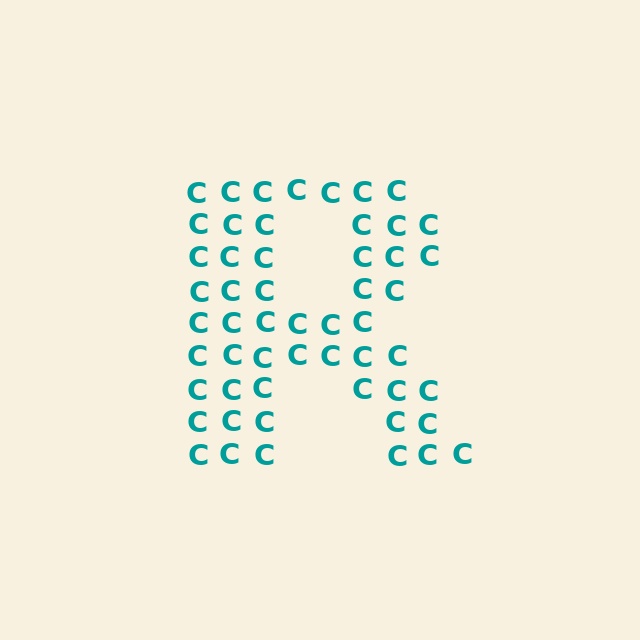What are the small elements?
The small elements are letter C's.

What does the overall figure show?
The overall figure shows the letter R.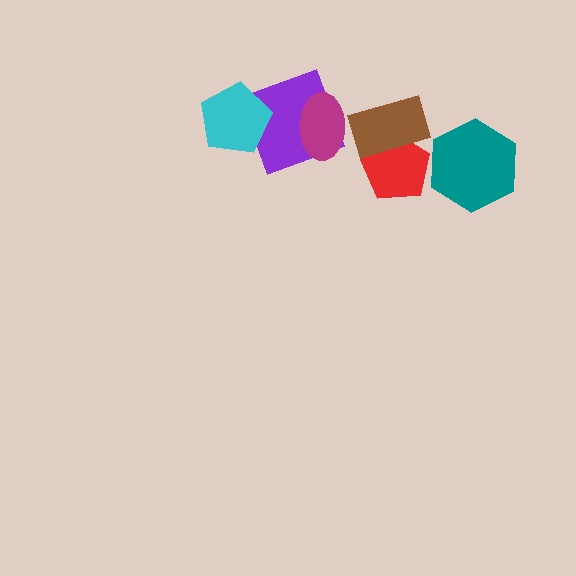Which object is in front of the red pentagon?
The brown rectangle is in front of the red pentagon.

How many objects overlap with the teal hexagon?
0 objects overlap with the teal hexagon.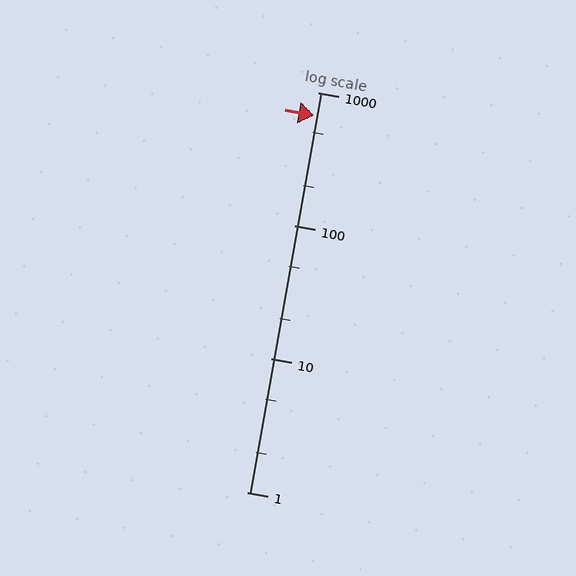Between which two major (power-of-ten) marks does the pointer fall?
The pointer is between 100 and 1000.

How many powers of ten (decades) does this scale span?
The scale spans 3 decades, from 1 to 1000.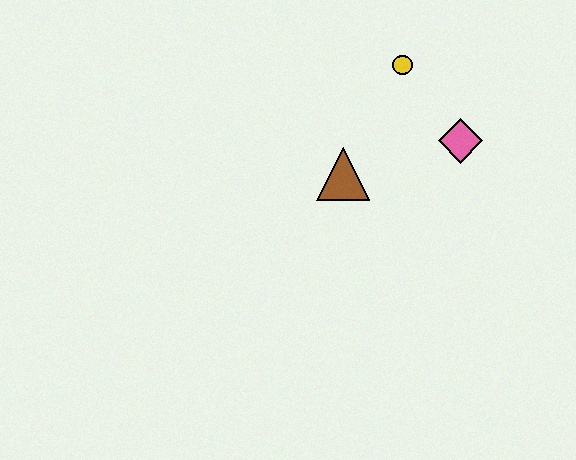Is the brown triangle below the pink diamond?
Yes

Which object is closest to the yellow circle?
The pink diamond is closest to the yellow circle.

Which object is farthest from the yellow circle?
The brown triangle is farthest from the yellow circle.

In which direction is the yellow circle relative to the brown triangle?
The yellow circle is above the brown triangle.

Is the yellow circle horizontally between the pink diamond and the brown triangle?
Yes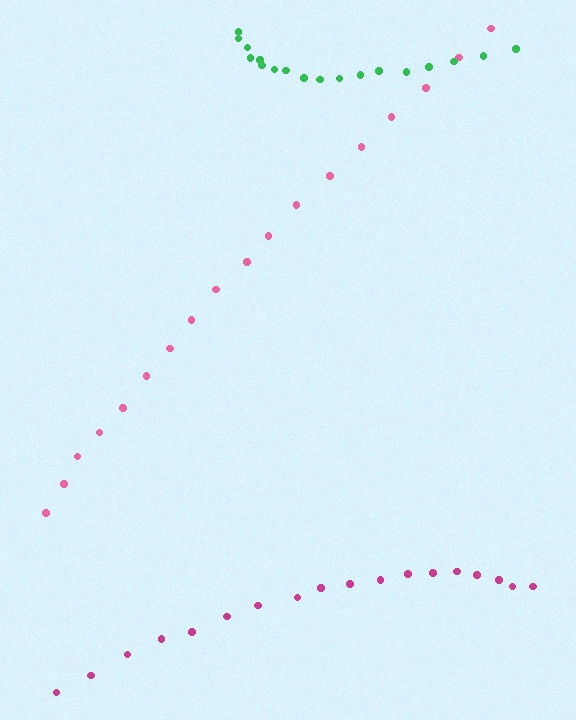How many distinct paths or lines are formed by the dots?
There are 3 distinct paths.